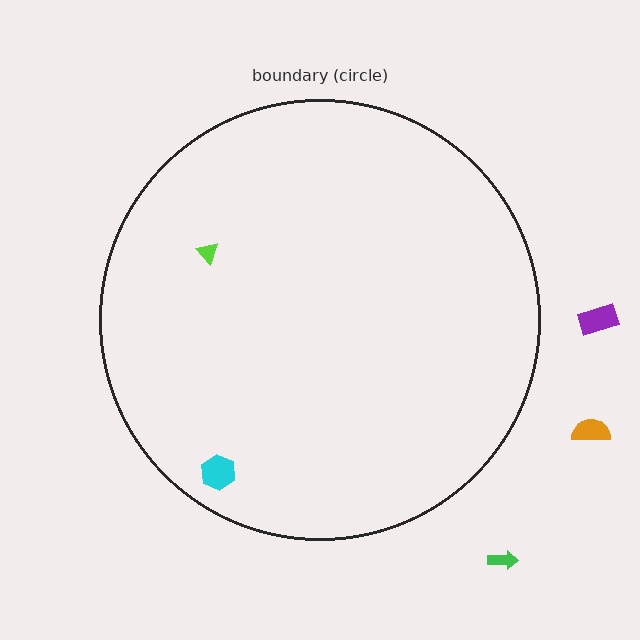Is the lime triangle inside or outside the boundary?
Inside.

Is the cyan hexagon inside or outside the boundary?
Inside.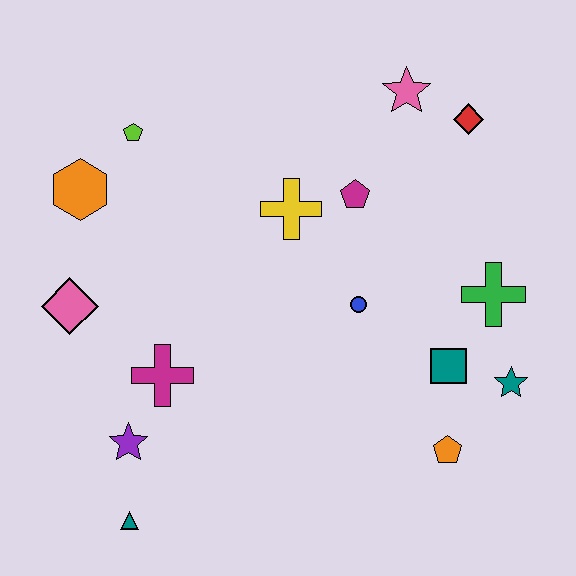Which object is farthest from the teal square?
The orange hexagon is farthest from the teal square.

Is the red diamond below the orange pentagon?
No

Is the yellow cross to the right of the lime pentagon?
Yes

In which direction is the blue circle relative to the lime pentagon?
The blue circle is to the right of the lime pentagon.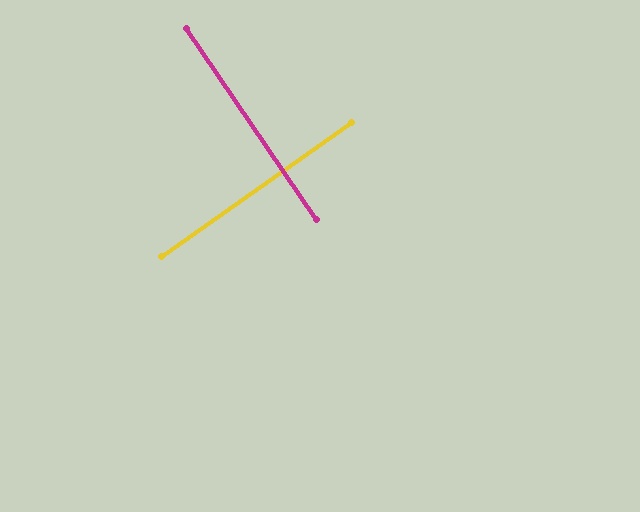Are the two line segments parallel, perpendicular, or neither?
Perpendicular — they meet at approximately 89°.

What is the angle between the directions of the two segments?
Approximately 89 degrees.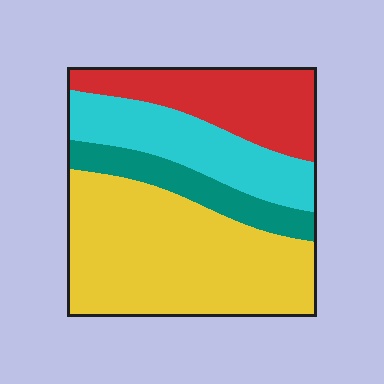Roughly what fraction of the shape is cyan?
Cyan takes up between a sixth and a third of the shape.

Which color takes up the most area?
Yellow, at roughly 45%.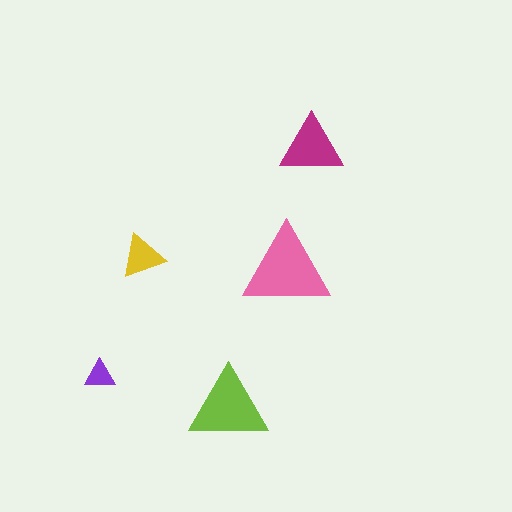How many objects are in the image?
There are 5 objects in the image.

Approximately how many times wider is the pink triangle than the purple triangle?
About 3 times wider.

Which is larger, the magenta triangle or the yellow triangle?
The magenta one.